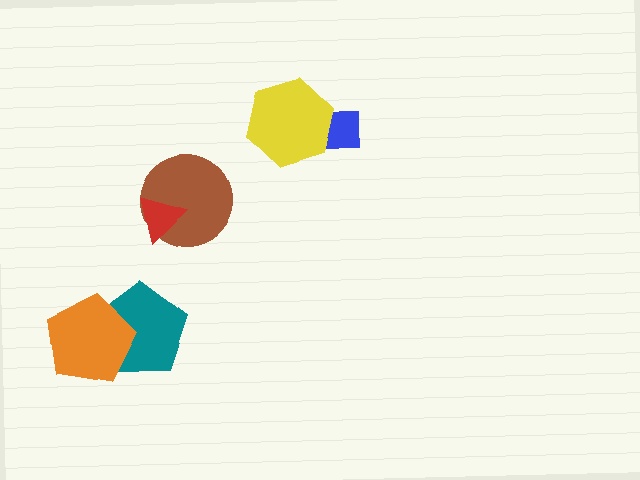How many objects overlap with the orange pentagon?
1 object overlaps with the orange pentagon.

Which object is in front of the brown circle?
The red triangle is in front of the brown circle.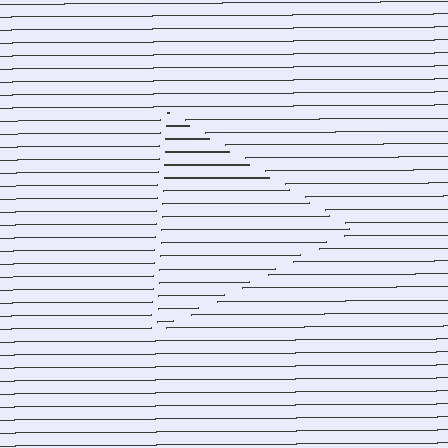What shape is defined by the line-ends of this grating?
An illusory triangle. The interior of the shape contains the same grating, shifted by half a period — the contour is defined by the phase discontinuity where line-ends from the inner and outer gratings abut.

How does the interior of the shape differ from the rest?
The interior of the shape contains the same grating, shifted by half a period — the contour is defined by the phase discontinuity where line-ends from the inner and outer gratings abut.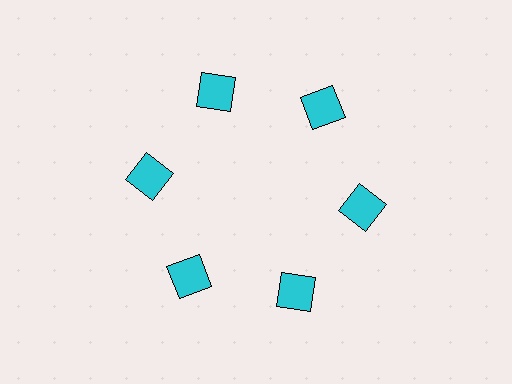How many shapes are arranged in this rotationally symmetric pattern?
There are 6 shapes, arranged in 6 groups of 1.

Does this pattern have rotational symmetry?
Yes, this pattern has 6-fold rotational symmetry. It looks the same after rotating 60 degrees around the center.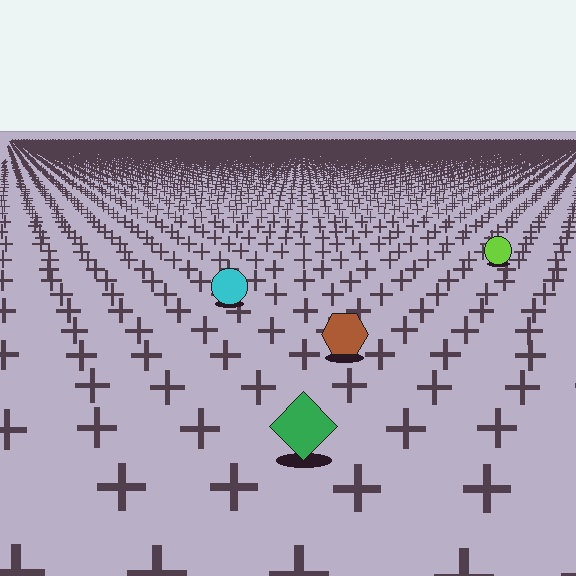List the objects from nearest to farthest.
From nearest to farthest: the green diamond, the brown hexagon, the cyan circle, the lime circle.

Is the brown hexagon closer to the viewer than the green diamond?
No. The green diamond is closer — you can tell from the texture gradient: the ground texture is coarser near it.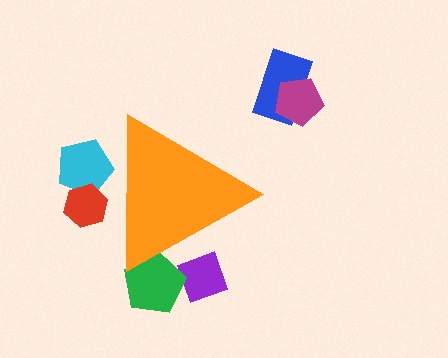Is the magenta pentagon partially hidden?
No, the magenta pentagon is fully visible.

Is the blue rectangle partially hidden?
No, the blue rectangle is fully visible.